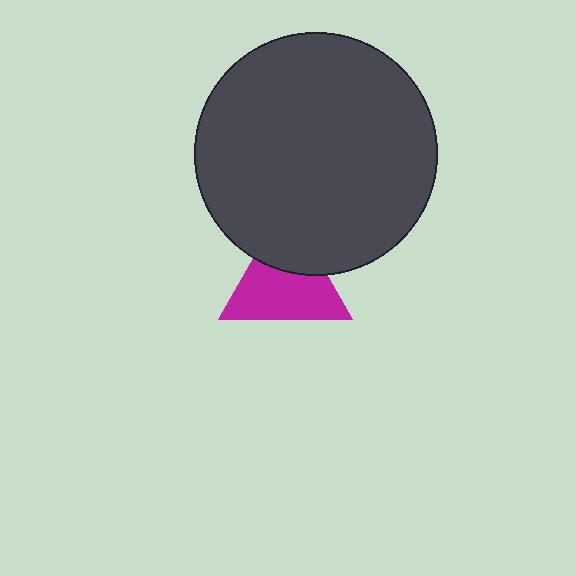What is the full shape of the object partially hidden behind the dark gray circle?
The partially hidden object is a magenta triangle.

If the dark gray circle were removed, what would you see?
You would see the complete magenta triangle.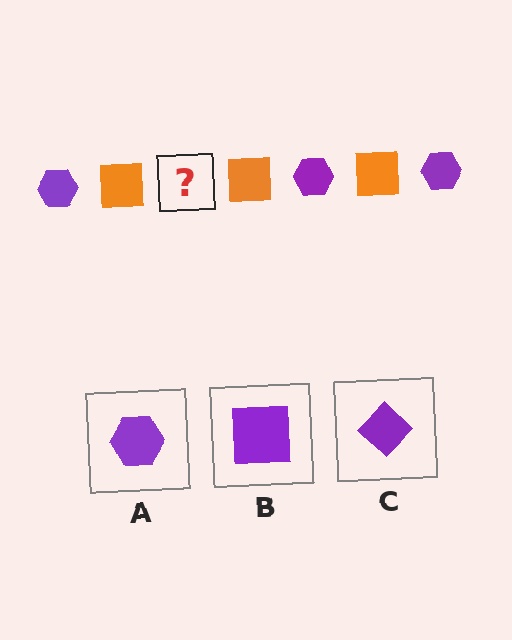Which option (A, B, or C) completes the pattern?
A.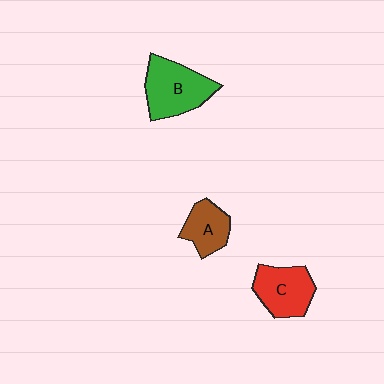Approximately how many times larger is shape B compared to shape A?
Approximately 1.6 times.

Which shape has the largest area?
Shape B (green).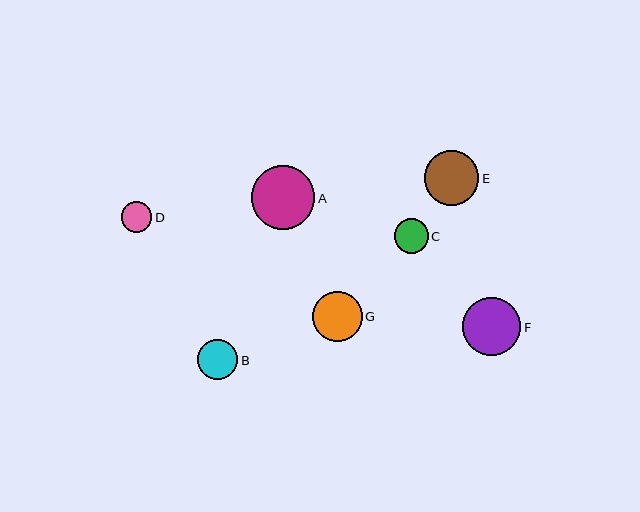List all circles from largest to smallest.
From largest to smallest: A, F, E, G, B, C, D.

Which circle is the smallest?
Circle D is the smallest with a size of approximately 31 pixels.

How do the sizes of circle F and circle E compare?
Circle F and circle E are approximately the same size.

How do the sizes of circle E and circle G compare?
Circle E and circle G are approximately the same size.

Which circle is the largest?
Circle A is the largest with a size of approximately 63 pixels.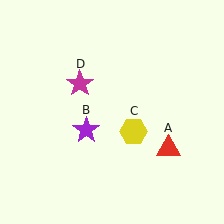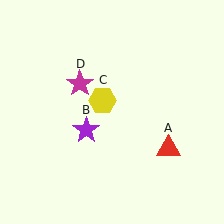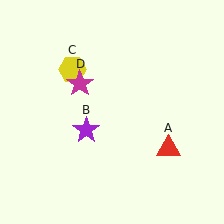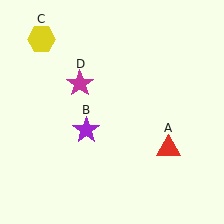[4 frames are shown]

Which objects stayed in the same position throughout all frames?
Red triangle (object A) and purple star (object B) and magenta star (object D) remained stationary.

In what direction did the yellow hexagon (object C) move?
The yellow hexagon (object C) moved up and to the left.